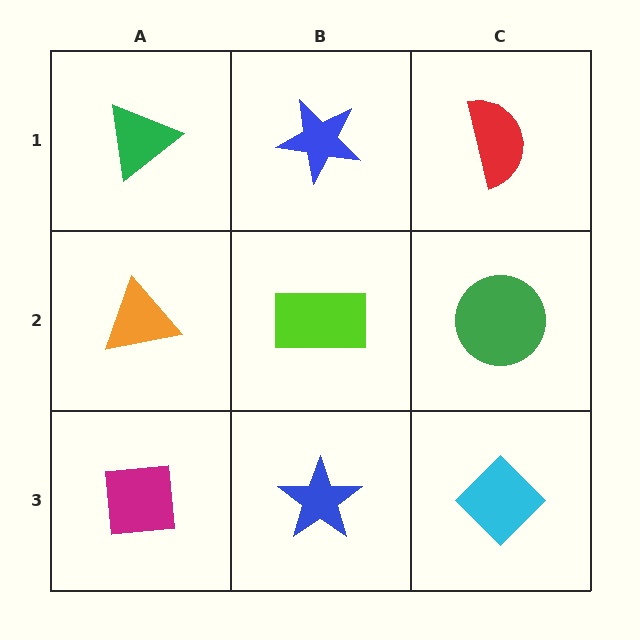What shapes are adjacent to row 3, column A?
An orange triangle (row 2, column A), a blue star (row 3, column B).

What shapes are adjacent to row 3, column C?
A green circle (row 2, column C), a blue star (row 3, column B).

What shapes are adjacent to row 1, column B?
A lime rectangle (row 2, column B), a green triangle (row 1, column A), a red semicircle (row 1, column C).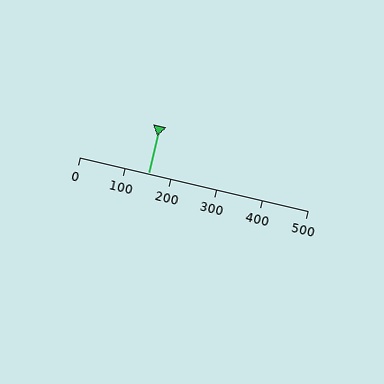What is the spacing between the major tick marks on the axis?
The major ticks are spaced 100 apart.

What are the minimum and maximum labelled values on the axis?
The axis runs from 0 to 500.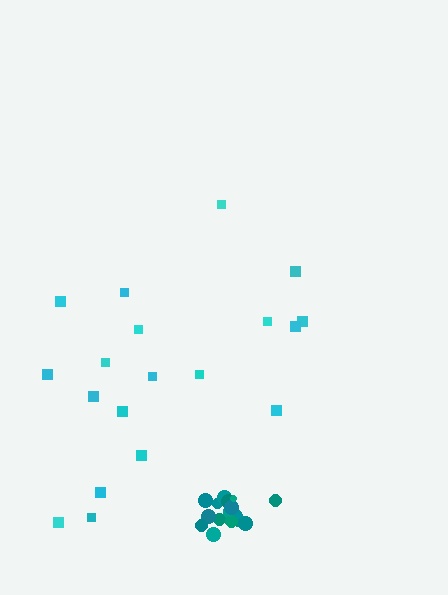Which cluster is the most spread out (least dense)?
Cyan.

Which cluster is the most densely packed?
Teal.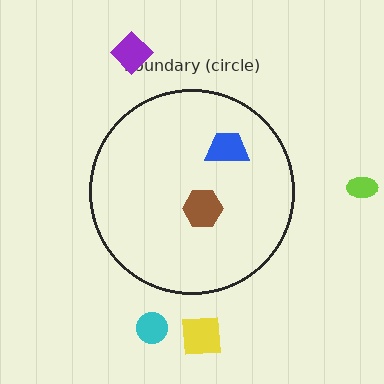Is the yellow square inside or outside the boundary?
Outside.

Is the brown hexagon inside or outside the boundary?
Inside.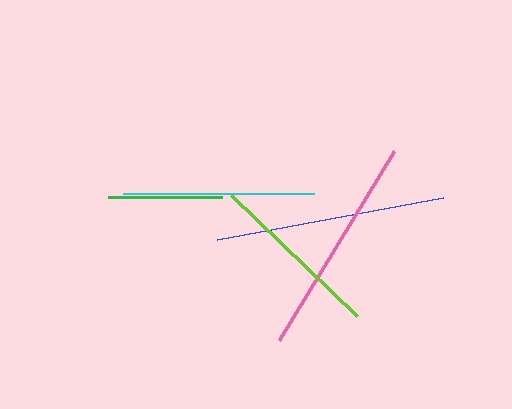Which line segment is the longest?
The blue line is the longest at approximately 230 pixels.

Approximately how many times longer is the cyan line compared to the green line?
The cyan line is approximately 1.7 times the length of the green line.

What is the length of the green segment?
The green segment is approximately 114 pixels long.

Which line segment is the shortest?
The green line is the shortest at approximately 114 pixels.